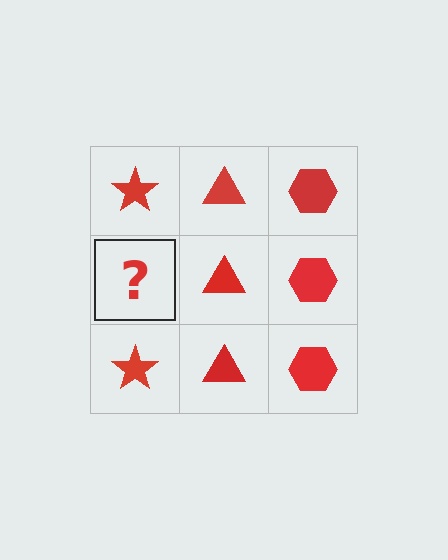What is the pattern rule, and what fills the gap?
The rule is that each column has a consistent shape. The gap should be filled with a red star.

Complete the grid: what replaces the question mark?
The question mark should be replaced with a red star.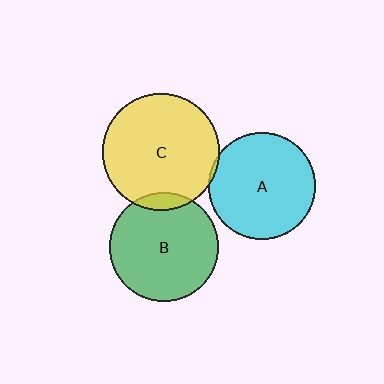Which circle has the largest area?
Circle C (yellow).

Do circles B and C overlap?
Yes.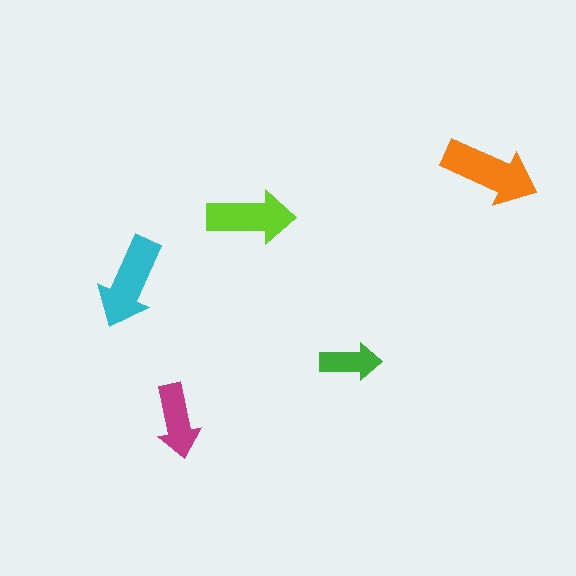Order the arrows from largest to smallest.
the orange one, the cyan one, the lime one, the magenta one, the green one.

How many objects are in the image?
There are 5 objects in the image.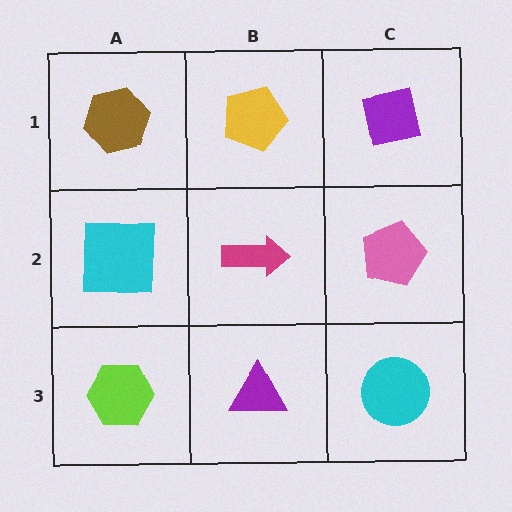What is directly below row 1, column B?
A magenta arrow.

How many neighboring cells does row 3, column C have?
2.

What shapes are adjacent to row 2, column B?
A yellow pentagon (row 1, column B), a purple triangle (row 3, column B), a cyan square (row 2, column A), a pink pentagon (row 2, column C).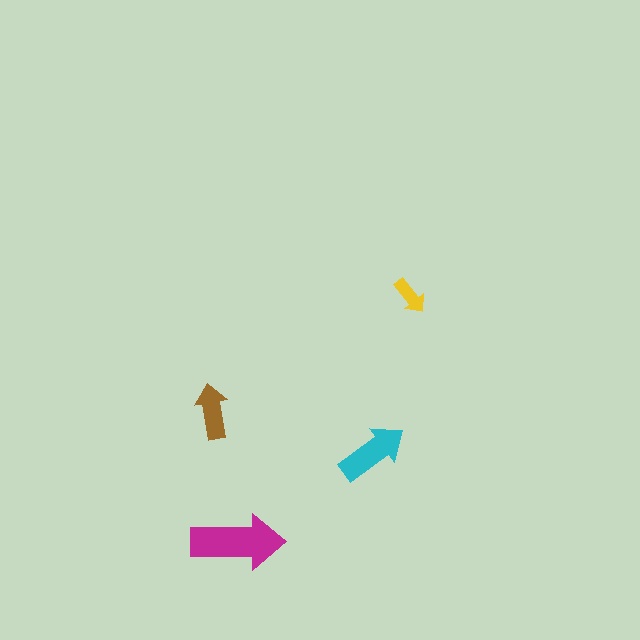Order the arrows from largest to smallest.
the magenta one, the cyan one, the brown one, the yellow one.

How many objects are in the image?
There are 4 objects in the image.